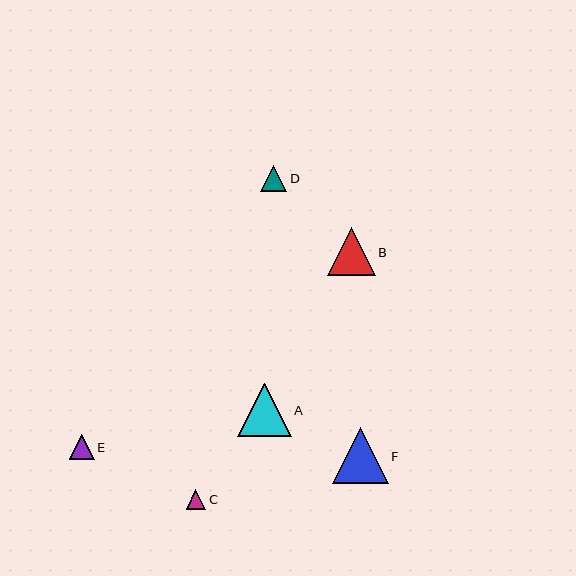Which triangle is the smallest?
Triangle C is the smallest with a size of approximately 20 pixels.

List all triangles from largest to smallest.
From largest to smallest: F, A, B, D, E, C.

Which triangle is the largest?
Triangle F is the largest with a size of approximately 56 pixels.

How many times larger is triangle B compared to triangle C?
Triangle B is approximately 2.4 times the size of triangle C.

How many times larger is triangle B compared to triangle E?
Triangle B is approximately 1.9 times the size of triangle E.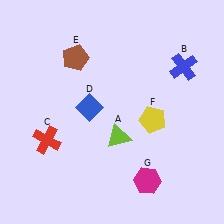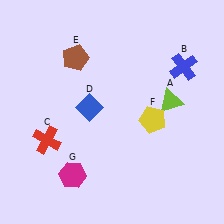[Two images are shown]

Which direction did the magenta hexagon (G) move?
The magenta hexagon (G) moved left.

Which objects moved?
The objects that moved are: the lime triangle (A), the magenta hexagon (G).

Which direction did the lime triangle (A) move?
The lime triangle (A) moved right.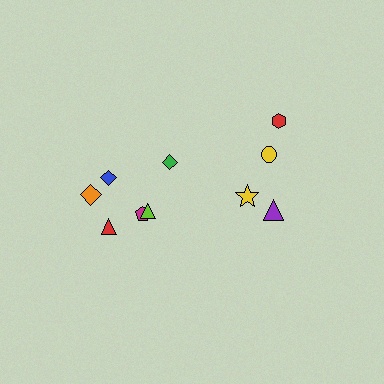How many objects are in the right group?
There are 4 objects.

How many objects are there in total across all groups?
There are 10 objects.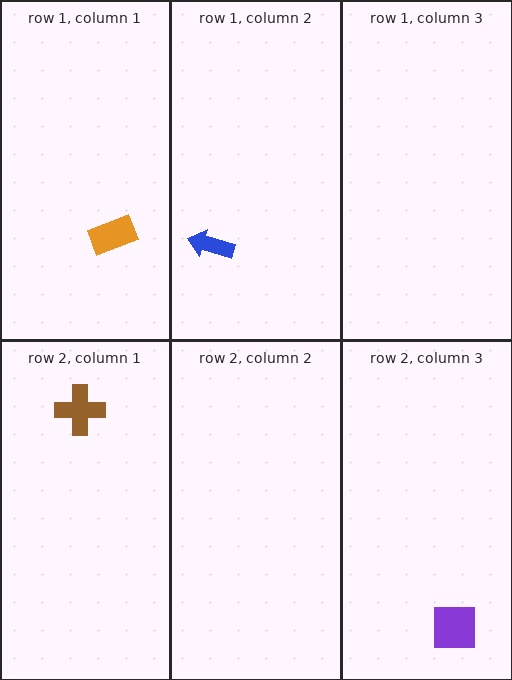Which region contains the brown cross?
The row 2, column 1 region.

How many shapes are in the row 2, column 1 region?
1.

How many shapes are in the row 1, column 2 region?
1.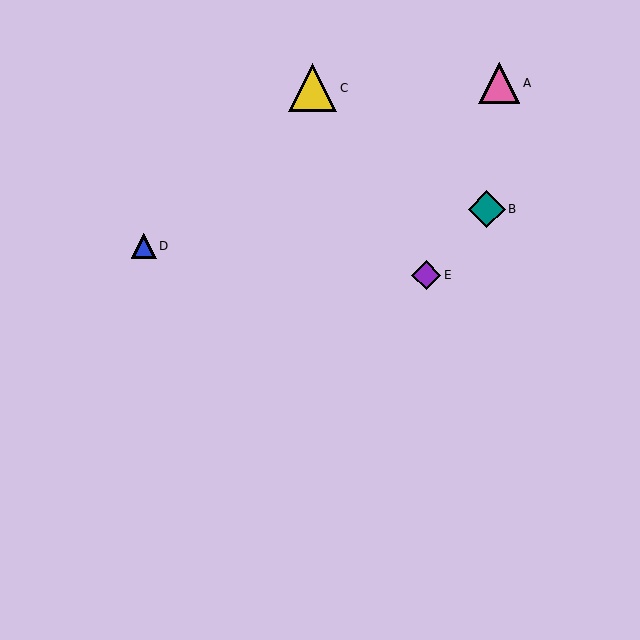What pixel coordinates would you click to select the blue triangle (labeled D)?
Click at (144, 246) to select the blue triangle D.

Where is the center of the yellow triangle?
The center of the yellow triangle is at (313, 88).